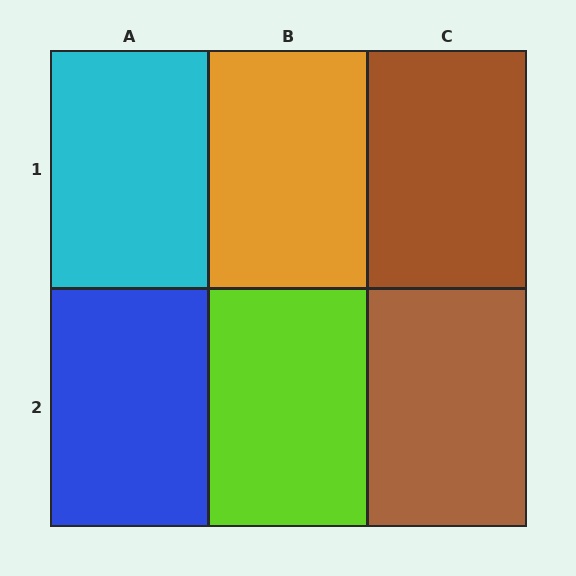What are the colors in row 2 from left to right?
Blue, lime, brown.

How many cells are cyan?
1 cell is cyan.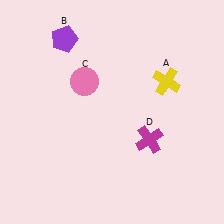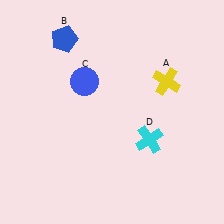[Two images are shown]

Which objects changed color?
B changed from purple to blue. C changed from pink to blue. D changed from magenta to cyan.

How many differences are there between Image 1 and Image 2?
There are 3 differences between the two images.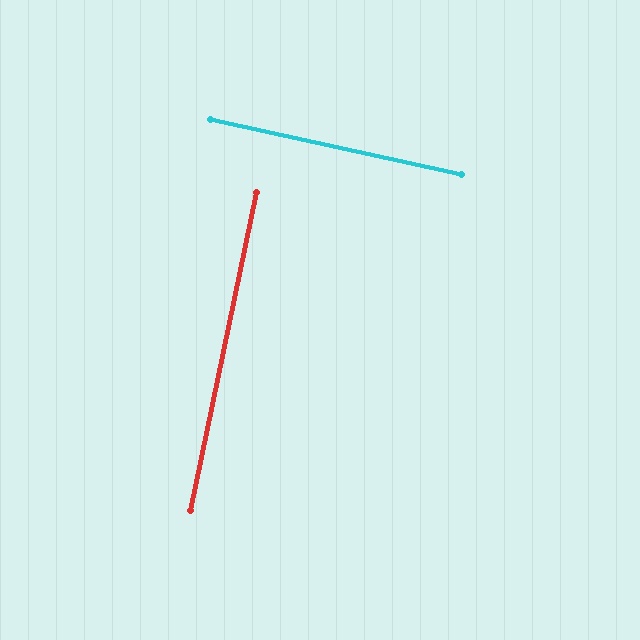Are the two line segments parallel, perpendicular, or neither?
Perpendicular — they meet at approximately 89°.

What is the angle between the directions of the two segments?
Approximately 89 degrees.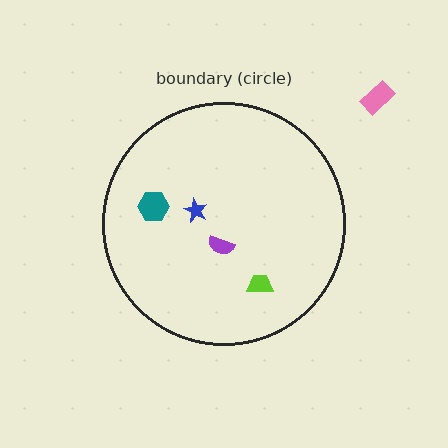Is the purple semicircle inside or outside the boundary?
Inside.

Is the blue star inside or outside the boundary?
Inside.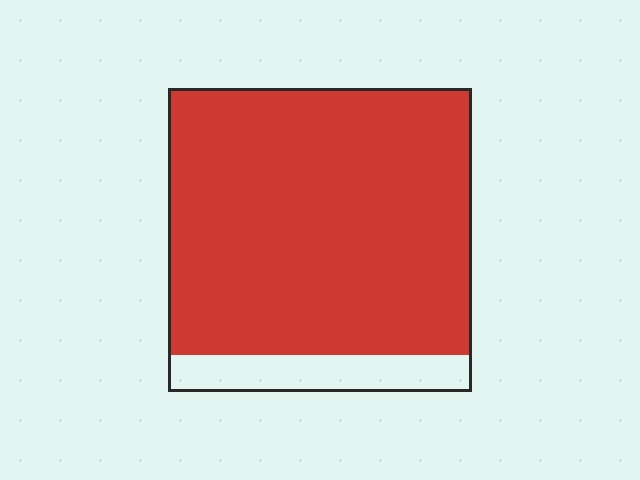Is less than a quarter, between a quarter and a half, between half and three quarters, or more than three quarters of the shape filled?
More than three quarters.